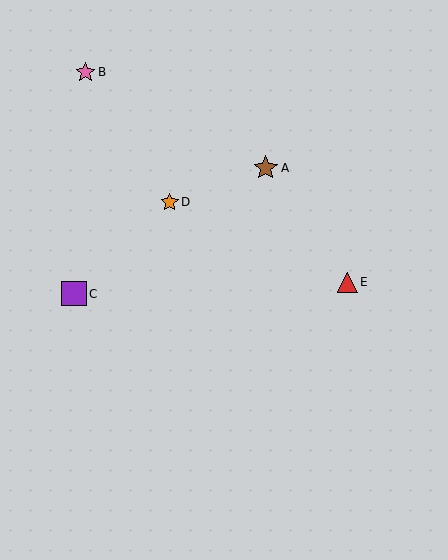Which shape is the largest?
The purple square (labeled C) is the largest.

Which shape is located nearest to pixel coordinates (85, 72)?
The pink star (labeled B) at (85, 72) is nearest to that location.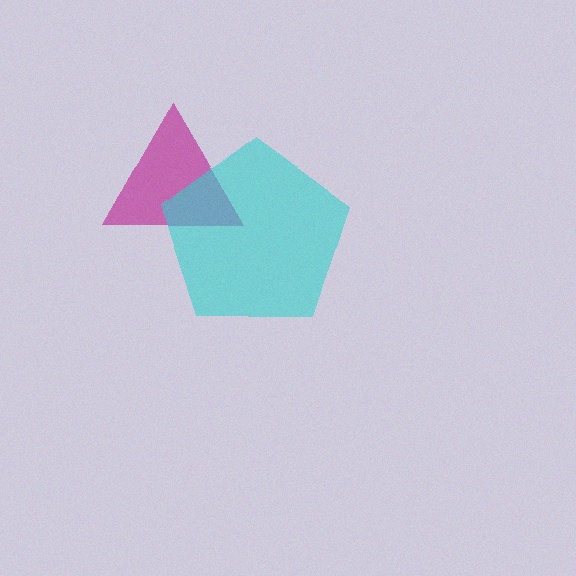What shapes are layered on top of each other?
The layered shapes are: a magenta triangle, a cyan pentagon.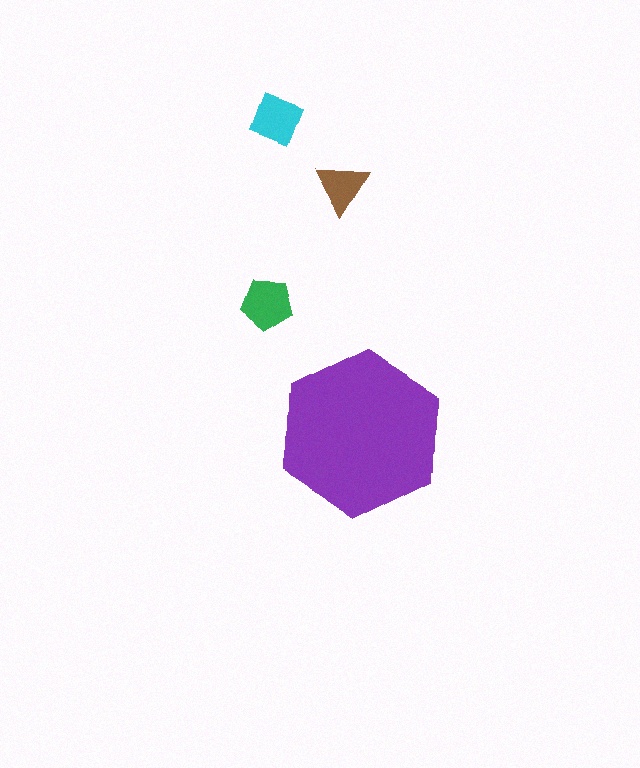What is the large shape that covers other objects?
A purple hexagon.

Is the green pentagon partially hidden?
No, the green pentagon is fully visible.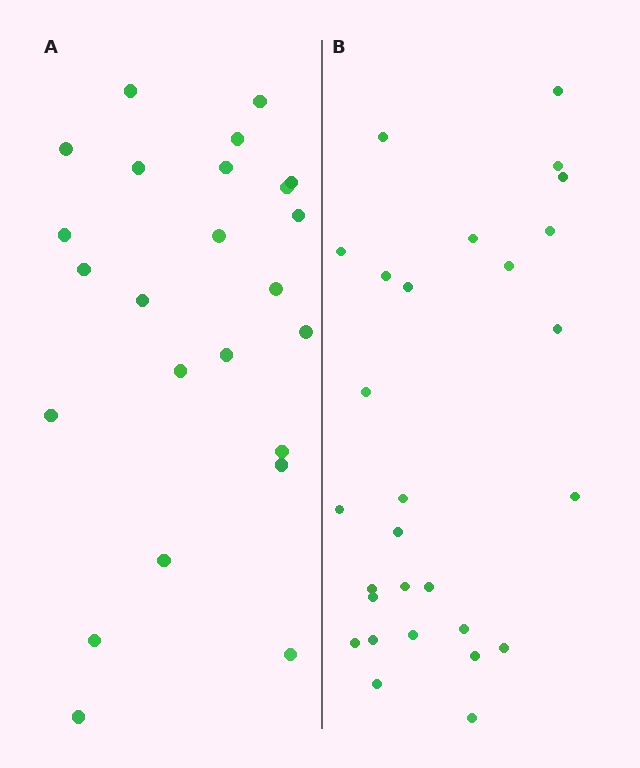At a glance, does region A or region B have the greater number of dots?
Region B (the right region) has more dots.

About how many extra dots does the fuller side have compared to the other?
Region B has about 4 more dots than region A.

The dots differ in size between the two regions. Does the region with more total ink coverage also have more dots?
No. Region A has more total ink coverage because its dots are larger, but region B actually contains more individual dots. Total area can be misleading — the number of items is what matters here.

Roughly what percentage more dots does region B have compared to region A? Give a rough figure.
About 15% more.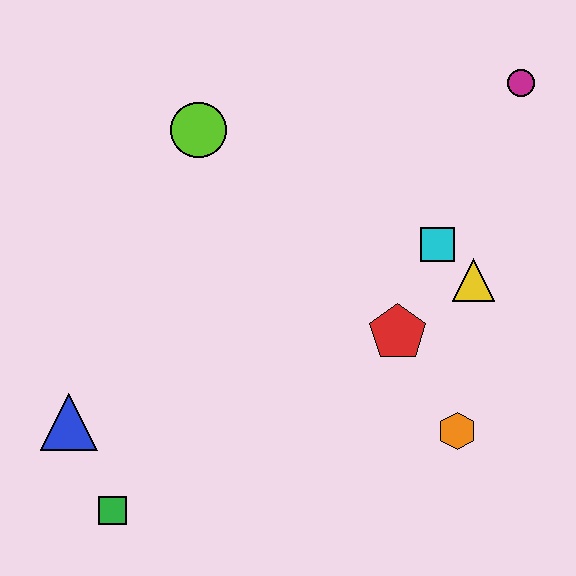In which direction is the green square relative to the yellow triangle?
The green square is to the left of the yellow triangle.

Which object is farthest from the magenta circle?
The green square is farthest from the magenta circle.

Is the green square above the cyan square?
No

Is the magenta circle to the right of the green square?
Yes